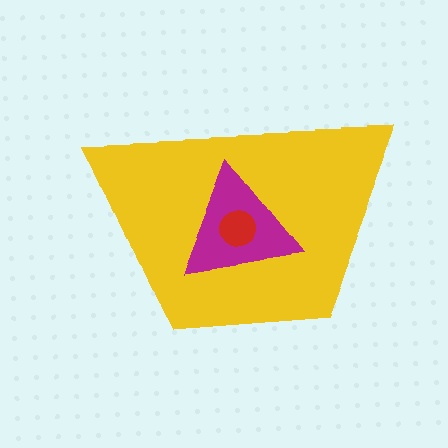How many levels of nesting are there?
3.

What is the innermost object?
The red circle.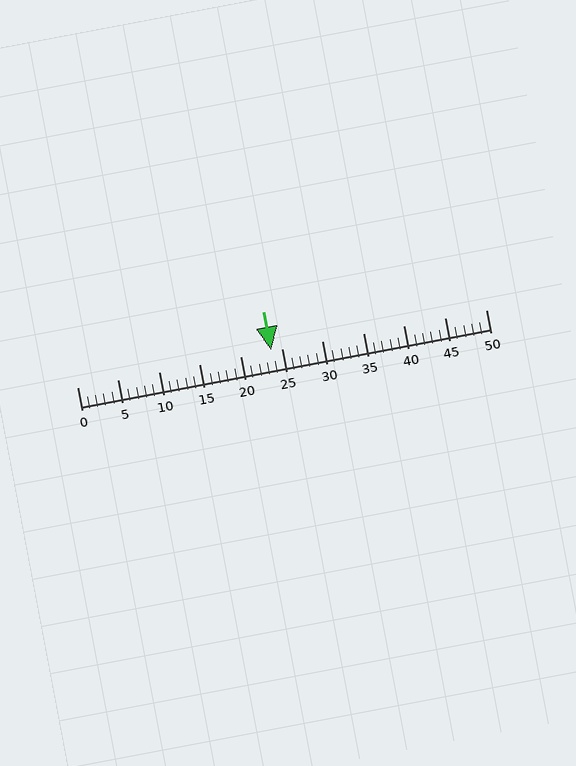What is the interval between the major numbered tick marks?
The major tick marks are spaced 5 units apart.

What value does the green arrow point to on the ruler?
The green arrow points to approximately 24.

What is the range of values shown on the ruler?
The ruler shows values from 0 to 50.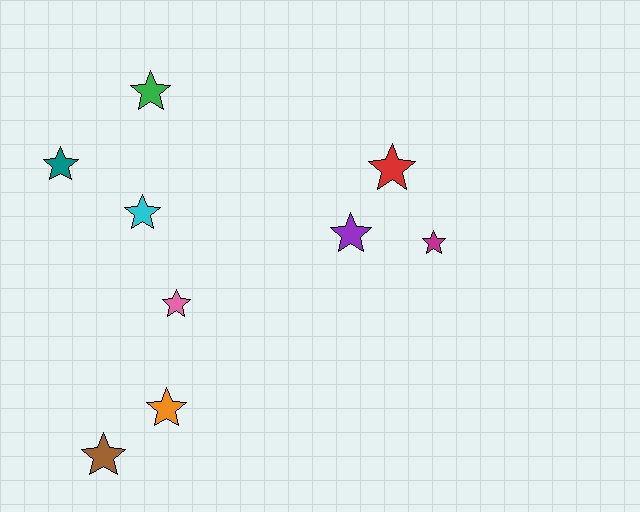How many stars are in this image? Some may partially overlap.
There are 9 stars.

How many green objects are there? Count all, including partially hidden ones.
There is 1 green object.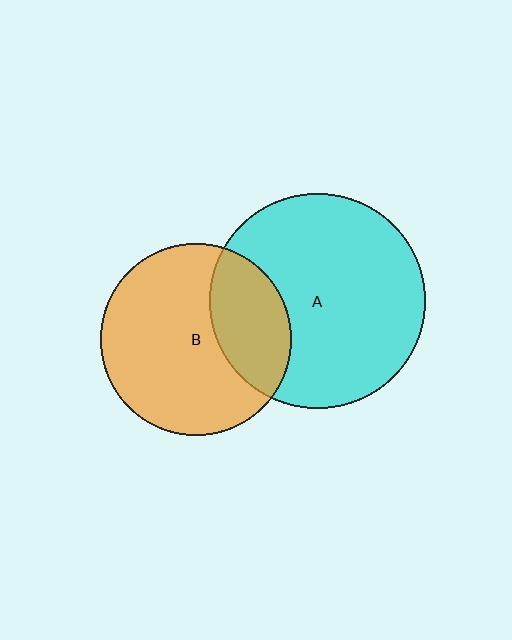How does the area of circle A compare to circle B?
Approximately 1.3 times.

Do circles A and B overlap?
Yes.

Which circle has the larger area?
Circle A (cyan).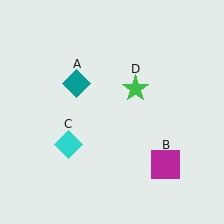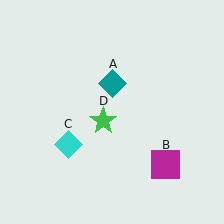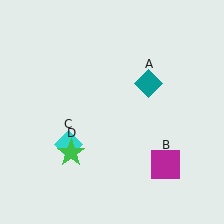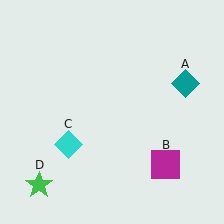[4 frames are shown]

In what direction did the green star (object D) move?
The green star (object D) moved down and to the left.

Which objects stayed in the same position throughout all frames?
Magenta square (object B) and cyan diamond (object C) remained stationary.